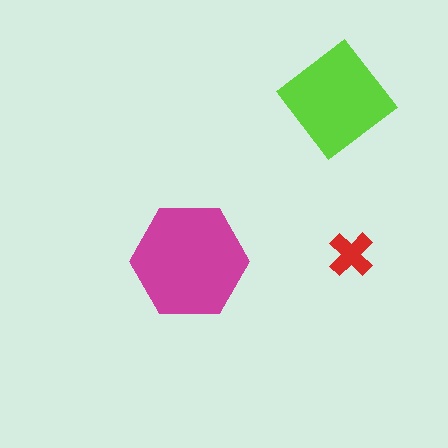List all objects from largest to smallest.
The magenta hexagon, the lime diamond, the red cross.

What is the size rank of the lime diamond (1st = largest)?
2nd.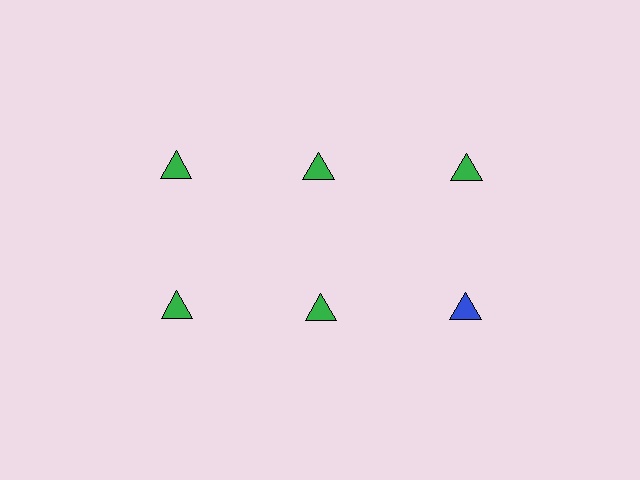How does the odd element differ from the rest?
It has a different color: blue instead of green.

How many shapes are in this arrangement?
There are 6 shapes arranged in a grid pattern.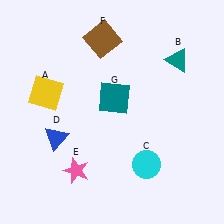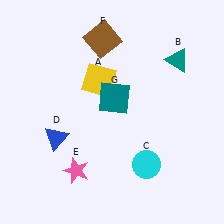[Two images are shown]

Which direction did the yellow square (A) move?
The yellow square (A) moved right.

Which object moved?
The yellow square (A) moved right.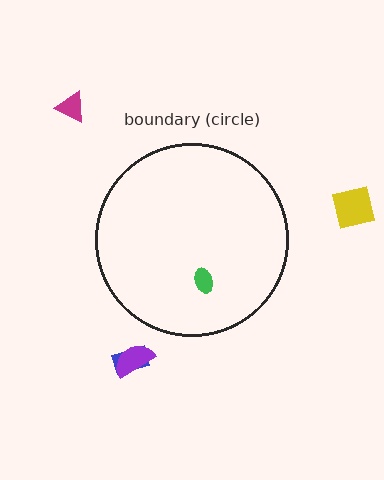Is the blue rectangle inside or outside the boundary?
Outside.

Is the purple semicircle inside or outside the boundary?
Outside.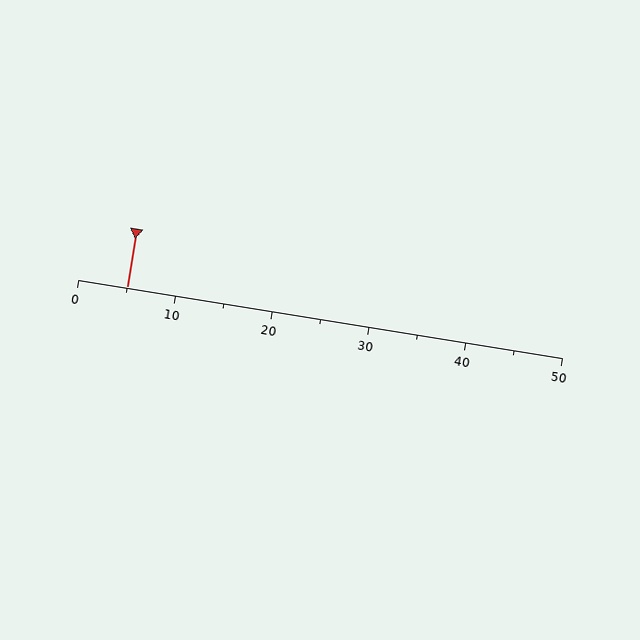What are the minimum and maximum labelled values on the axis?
The axis runs from 0 to 50.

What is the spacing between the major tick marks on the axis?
The major ticks are spaced 10 apart.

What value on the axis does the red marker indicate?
The marker indicates approximately 5.